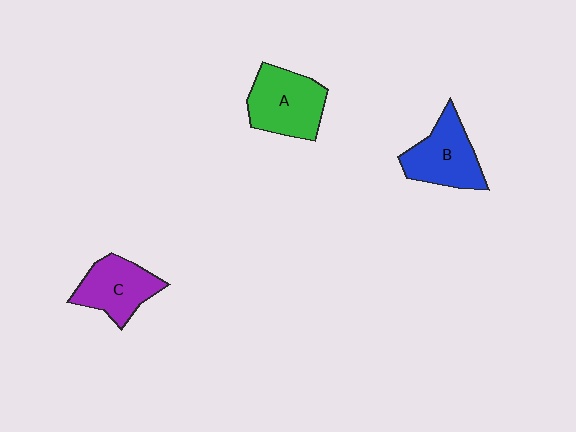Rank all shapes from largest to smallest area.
From largest to smallest: A (green), B (blue), C (purple).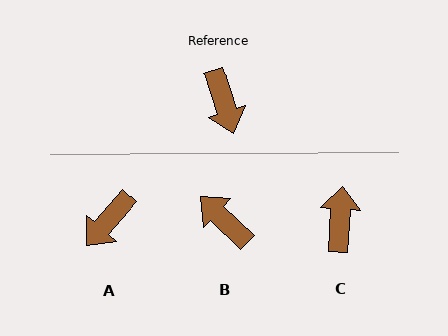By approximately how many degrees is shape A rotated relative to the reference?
Approximately 58 degrees clockwise.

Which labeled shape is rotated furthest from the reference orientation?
C, about 159 degrees away.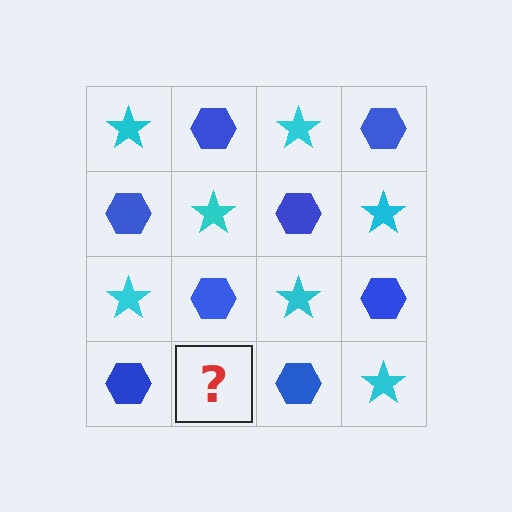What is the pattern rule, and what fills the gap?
The rule is that it alternates cyan star and blue hexagon in a checkerboard pattern. The gap should be filled with a cyan star.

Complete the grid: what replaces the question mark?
The question mark should be replaced with a cyan star.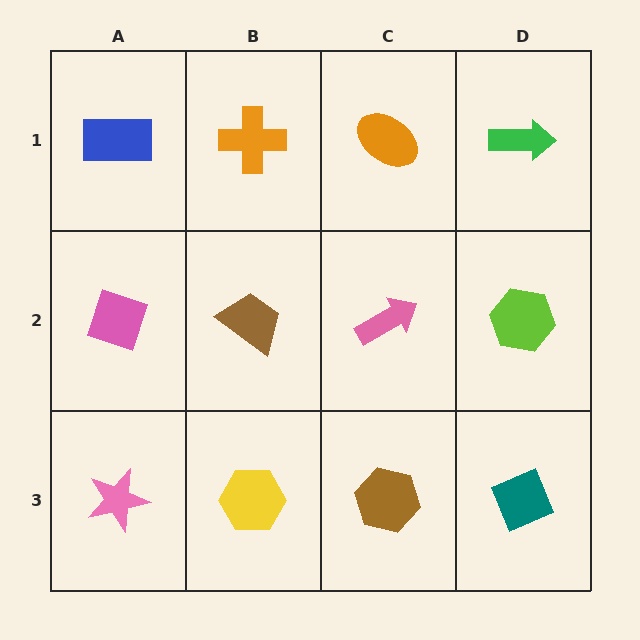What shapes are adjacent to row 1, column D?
A lime hexagon (row 2, column D), an orange ellipse (row 1, column C).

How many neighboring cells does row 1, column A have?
2.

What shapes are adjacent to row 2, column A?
A blue rectangle (row 1, column A), a pink star (row 3, column A), a brown trapezoid (row 2, column B).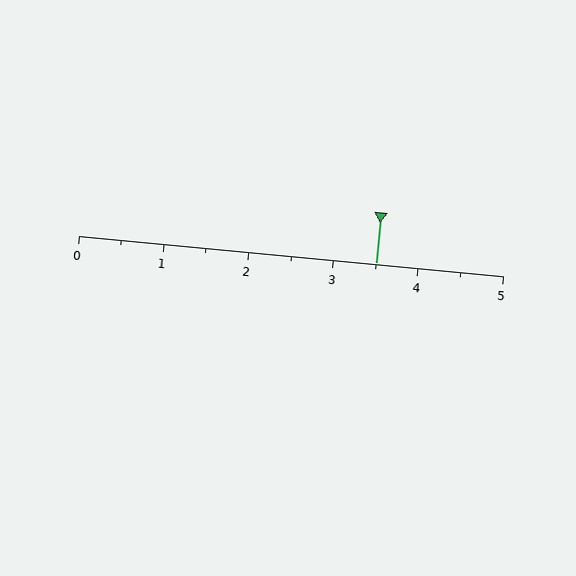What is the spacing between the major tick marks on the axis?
The major ticks are spaced 1 apart.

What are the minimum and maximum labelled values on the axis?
The axis runs from 0 to 5.